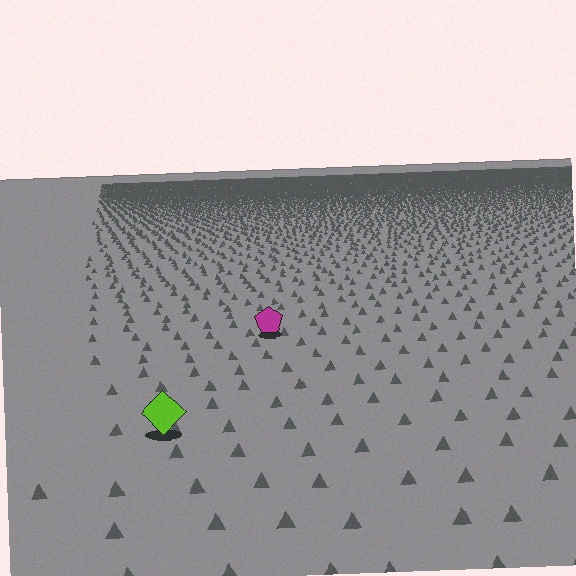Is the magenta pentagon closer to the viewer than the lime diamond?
No. The lime diamond is closer — you can tell from the texture gradient: the ground texture is coarser near it.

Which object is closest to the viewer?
The lime diamond is closest. The texture marks near it are larger and more spread out.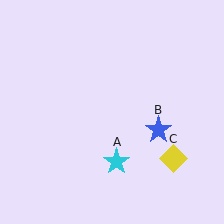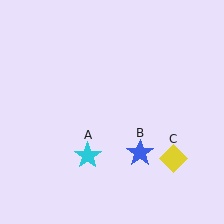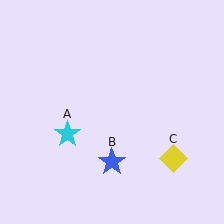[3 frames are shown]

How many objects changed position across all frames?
2 objects changed position: cyan star (object A), blue star (object B).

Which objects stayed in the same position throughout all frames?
Yellow diamond (object C) remained stationary.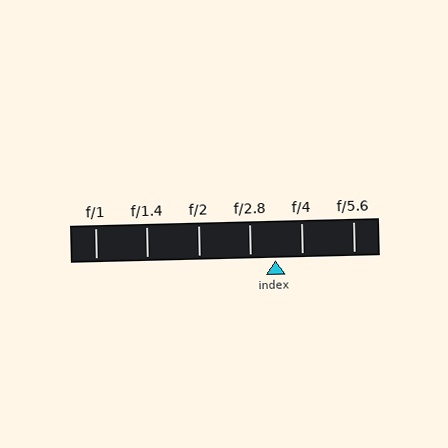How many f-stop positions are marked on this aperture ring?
There are 6 f-stop positions marked.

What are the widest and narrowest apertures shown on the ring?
The widest aperture shown is f/1 and the narrowest is f/5.6.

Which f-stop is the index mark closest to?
The index mark is closest to f/2.8.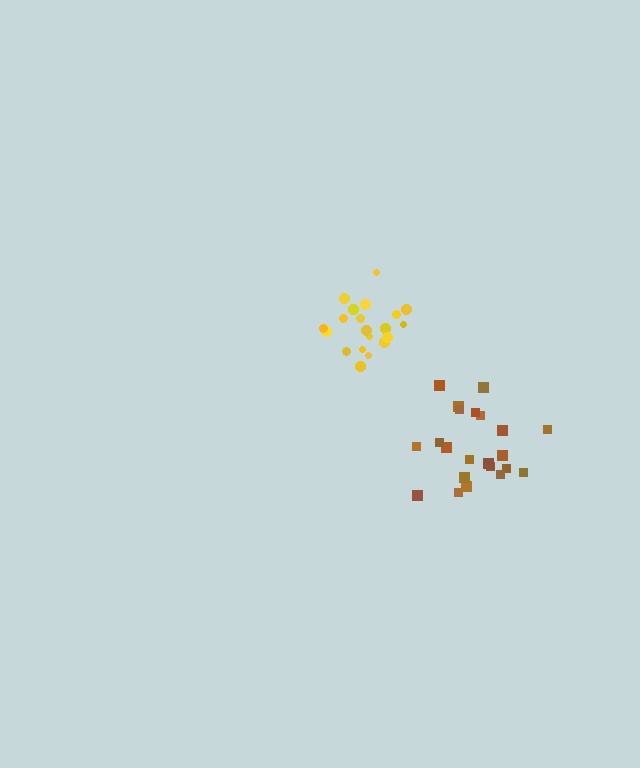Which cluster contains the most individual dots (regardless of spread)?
Brown (24).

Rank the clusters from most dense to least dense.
yellow, brown.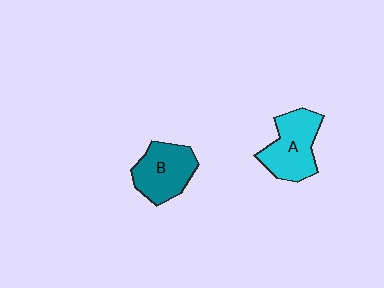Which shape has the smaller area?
Shape B (teal).